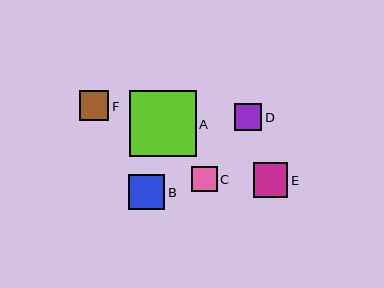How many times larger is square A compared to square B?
Square A is approximately 1.9 times the size of square B.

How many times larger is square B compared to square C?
Square B is approximately 1.4 times the size of square C.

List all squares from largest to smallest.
From largest to smallest: A, B, E, F, D, C.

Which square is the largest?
Square A is the largest with a size of approximately 66 pixels.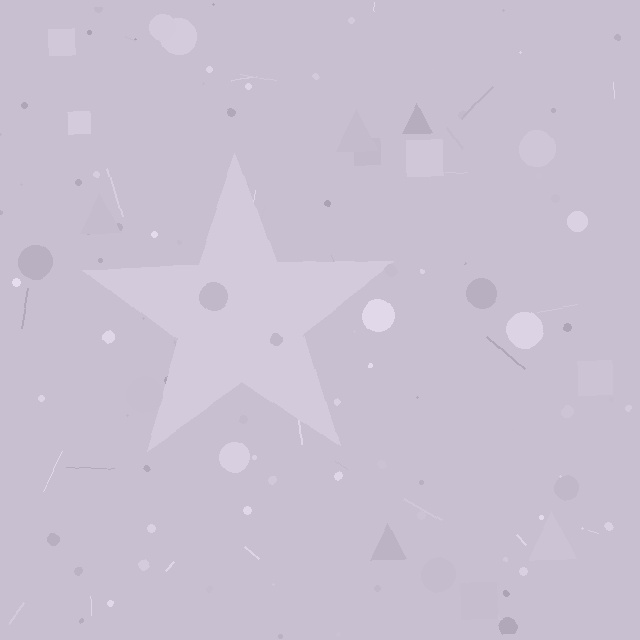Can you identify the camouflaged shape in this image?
The camouflaged shape is a star.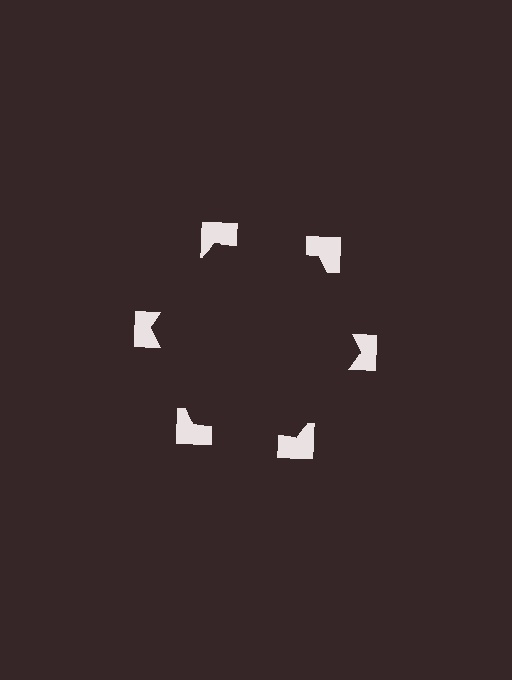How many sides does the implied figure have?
6 sides.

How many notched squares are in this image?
There are 6 — one at each vertex of the illusory hexagon.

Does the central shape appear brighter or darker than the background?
It typically appears slightly darker than the background, even though no actual brightness change is drawn.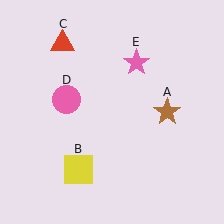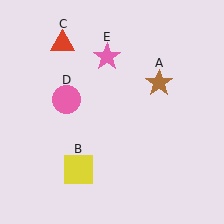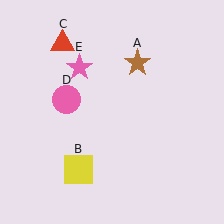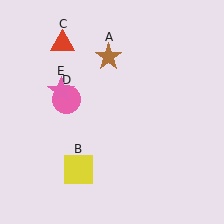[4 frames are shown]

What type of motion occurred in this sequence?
The brown star (object A), pink star (object E) rotated counterclockwise around the center of the scene.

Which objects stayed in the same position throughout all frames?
Yellow square (object B) and red triangle (object C) and pink circle (object D) remained stationary.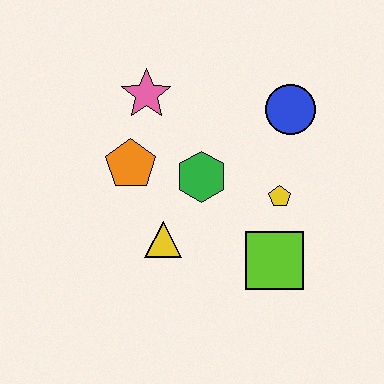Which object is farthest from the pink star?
The lime square is farthest from the pink star.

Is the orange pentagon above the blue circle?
No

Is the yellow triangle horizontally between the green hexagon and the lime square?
No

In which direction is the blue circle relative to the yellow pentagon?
The blue circle is above the yellow pentagon.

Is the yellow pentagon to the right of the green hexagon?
Yes